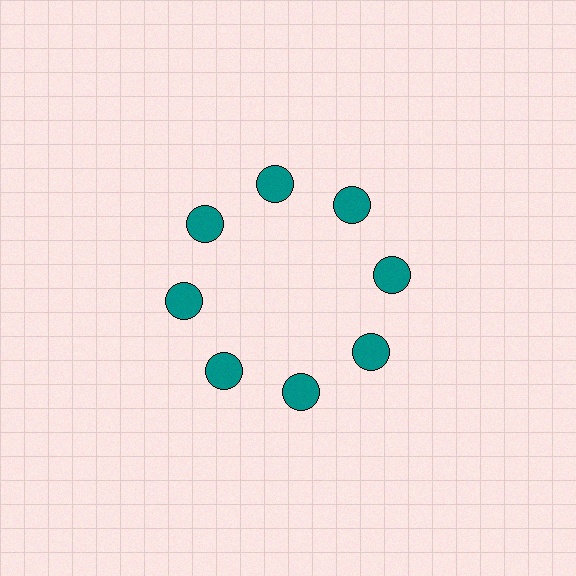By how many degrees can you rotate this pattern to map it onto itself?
The pattern maps onto itself every 45 degrees of rotation.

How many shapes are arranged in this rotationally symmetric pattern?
There are 8 shapes, arranged in 8 groups of 1.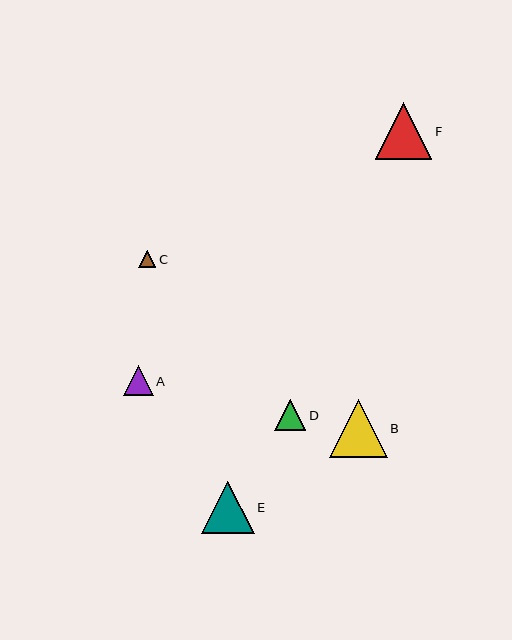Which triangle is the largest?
Triangle B is the largest with a size of approximately 58 pixels.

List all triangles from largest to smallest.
From largest to smallest: B, F, E, D, A, C.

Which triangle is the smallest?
Triangle C is the smallest with a size of approximately 17 pixels.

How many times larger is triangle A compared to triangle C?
Triangle A is approximately 1.7 times the size of triangle C.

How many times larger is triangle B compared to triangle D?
Triangle B is approximately 1.8 times the size of triangle D.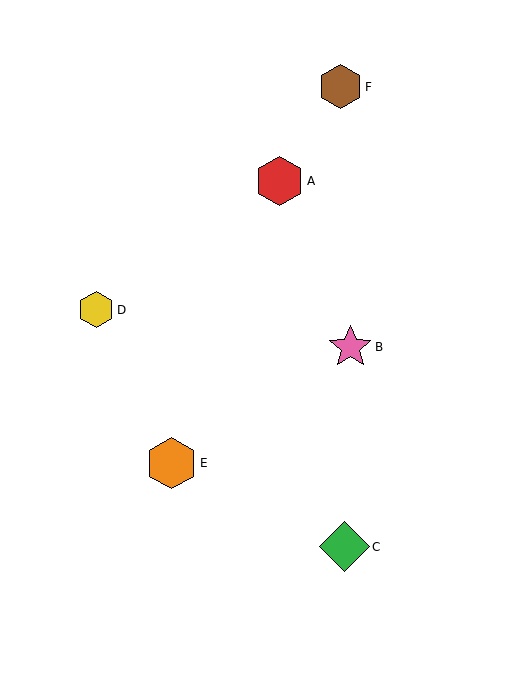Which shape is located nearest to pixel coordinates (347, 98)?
The brown hexagon (labeled F) at (340, 87) is nearest to that location.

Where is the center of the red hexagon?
The center of the red hexagon is at (279, 181).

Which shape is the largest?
The orange hexagon (labeled E) is the largest.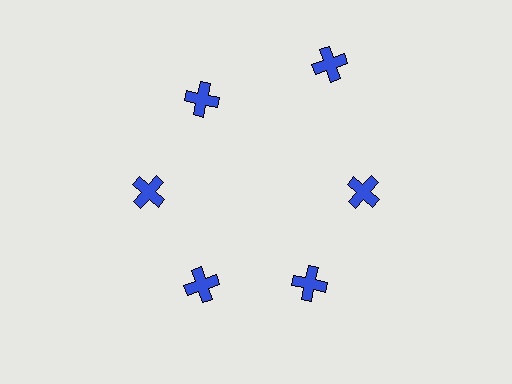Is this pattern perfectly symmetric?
No. The 6 blue crosses are arranged in a ring, but one element near the 1 o'clock position is pushed outward from the center, breaking the 6-fold rotational symmetry.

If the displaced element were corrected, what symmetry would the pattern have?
It would have 6-fold rotational symmetry — the pattern would map onto itself every 60 degrees.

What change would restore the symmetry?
The symmetry would be restored by moving it inward, back onto the ring so that all 6 crosses sit at equal angles and equal distance from the center.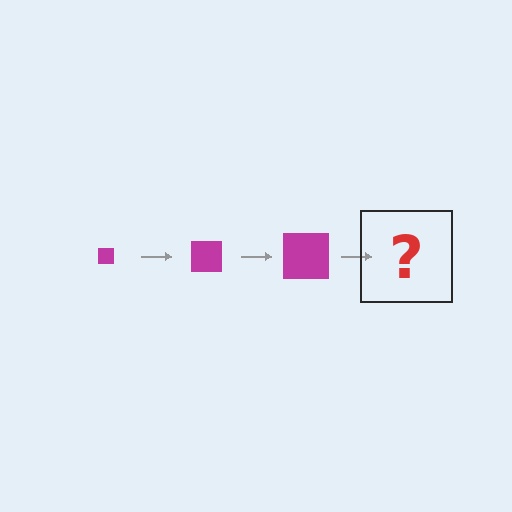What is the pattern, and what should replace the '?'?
The pattern is that the square gets progressively larger each step. The '?' should be a magenta square, larger than the previous one.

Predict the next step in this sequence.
The next step is a magenta square, larger than the previous one.